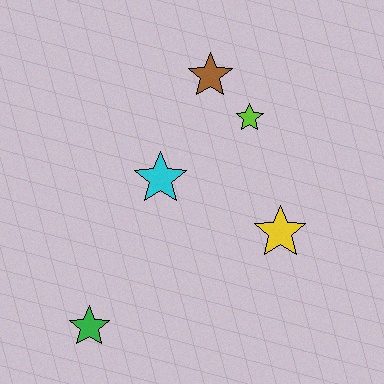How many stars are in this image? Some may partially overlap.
There are 5 stars.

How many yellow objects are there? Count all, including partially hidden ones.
There is 1 yellow object.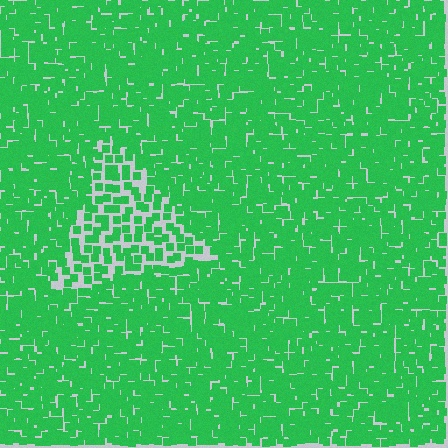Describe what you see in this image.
The image contains small green elements arranged at two different densities. A triangle-shaped region is visible where the elements are less densely packed than the surrounding area.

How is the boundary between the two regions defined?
The boundary is defined by a change in element density (approximately 2.1x ratio). All elements are the same color, size, and shape.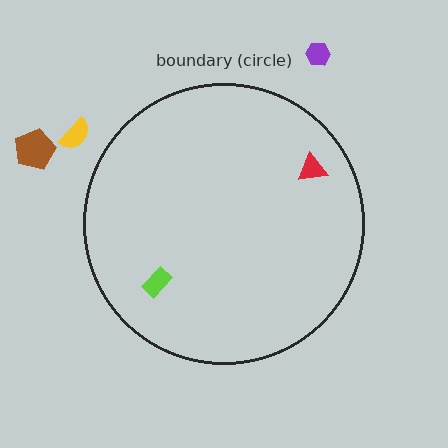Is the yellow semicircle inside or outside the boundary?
Outside.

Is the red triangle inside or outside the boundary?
Inside.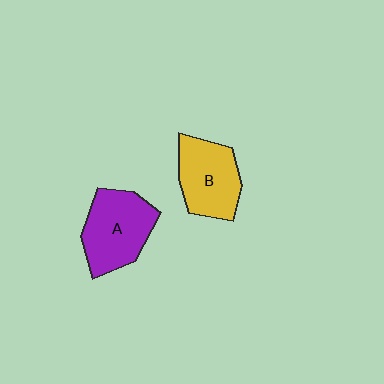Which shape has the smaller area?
Shape B (yellow).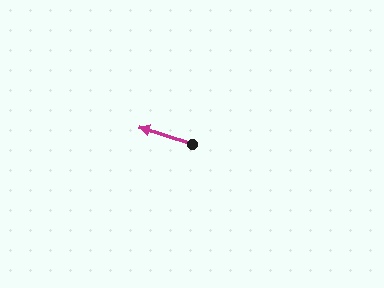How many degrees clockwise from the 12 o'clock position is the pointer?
Approximately 288 degrees.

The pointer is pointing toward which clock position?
Roughly 10 o'clock.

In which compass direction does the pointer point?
West.